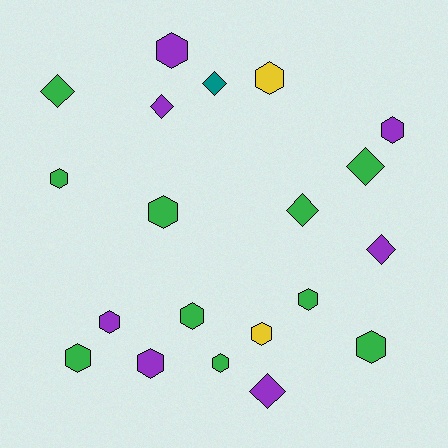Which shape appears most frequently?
Hexagon, with 13 objects.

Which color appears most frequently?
Green, with 10 objects.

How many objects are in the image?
There are 20 objects.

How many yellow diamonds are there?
There are no yellow diamonds.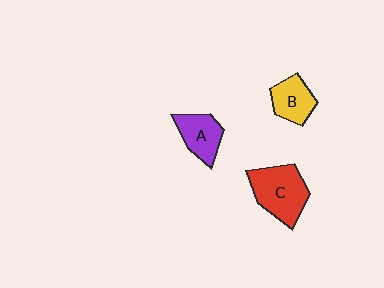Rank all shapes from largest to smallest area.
From largest to smallest: C (red), A (purple), B (yellow).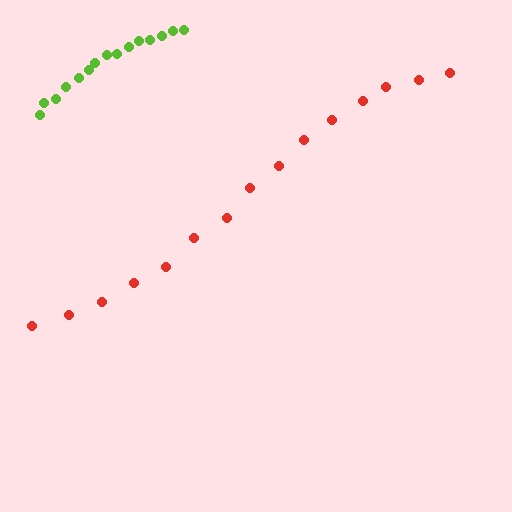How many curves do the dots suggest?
There are 2 distinct paths.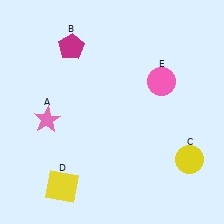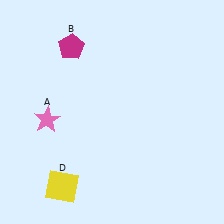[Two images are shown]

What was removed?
The yellow circle (C), the pink circle (E) were removed in Image 2.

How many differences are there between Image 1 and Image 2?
There are 2 differences between the two images.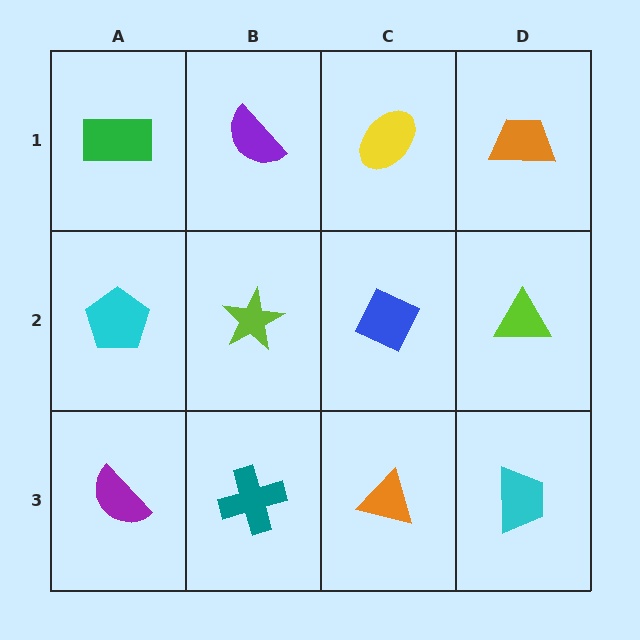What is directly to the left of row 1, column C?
A purple semicircle.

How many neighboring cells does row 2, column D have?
3.